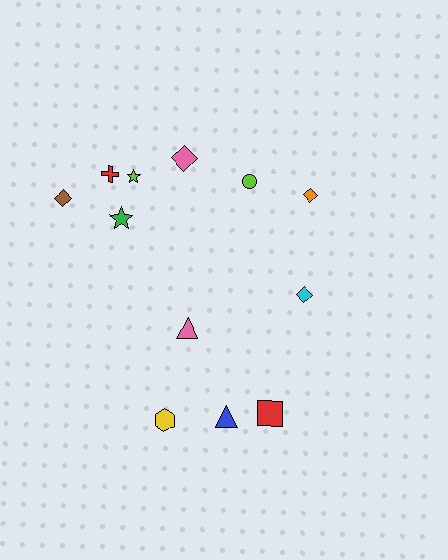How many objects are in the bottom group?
There are 4 objects.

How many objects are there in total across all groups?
There are 12 objects.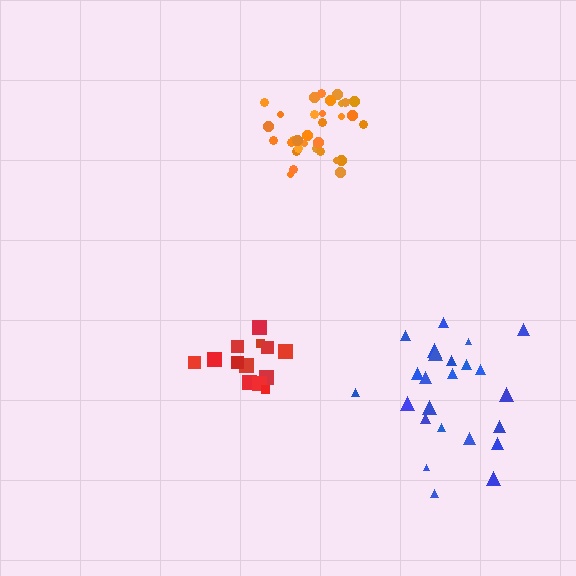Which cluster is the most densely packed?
Orange.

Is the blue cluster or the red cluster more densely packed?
Red.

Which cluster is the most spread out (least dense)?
Blue.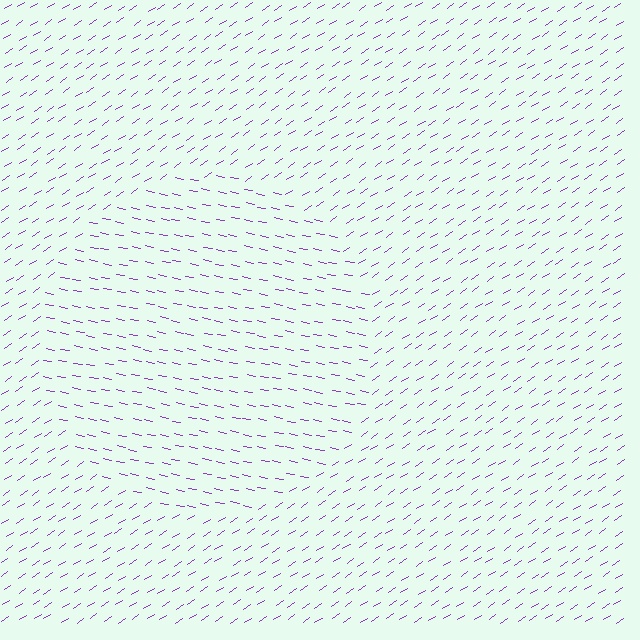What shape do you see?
I see a circle.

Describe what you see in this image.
The image is filled with small purple line segments. A circle region in the image has lines oriented differently from the surrounding lines, creating a visible texture boundary.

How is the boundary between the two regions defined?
The boundary is defined purely by a change in line orientation (approximately 45 degrees difference). All lines are the same color and thickness.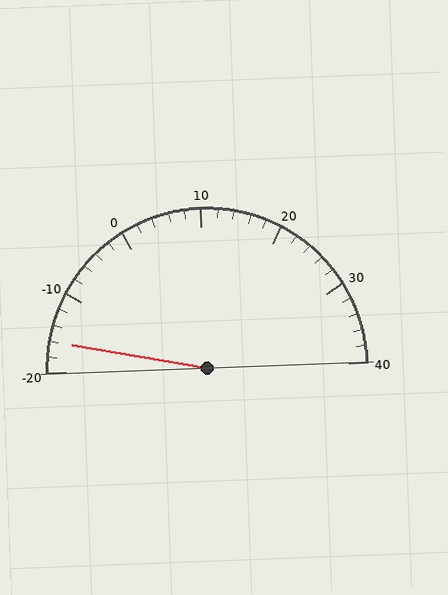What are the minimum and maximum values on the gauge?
The gauge ranges from -20 to 40.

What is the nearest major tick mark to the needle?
The nearest major tick mark is -20.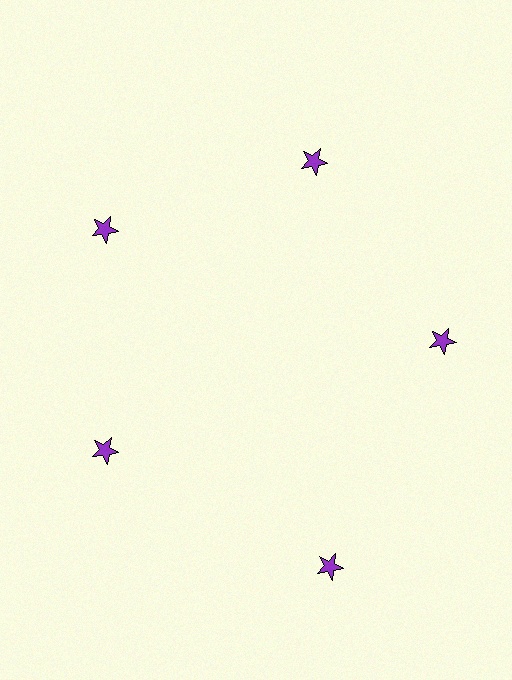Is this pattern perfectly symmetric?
No. The 5 purple stars are arranged in a ring, but one element near the 5 o'clock position is pushed outward from the center, breaking the 5-fold rotational symmetry.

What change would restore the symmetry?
The symmetry would be restored by moving it inward, back onto the ring so that all 5 stars sit at equal angles and equal distance from the center.